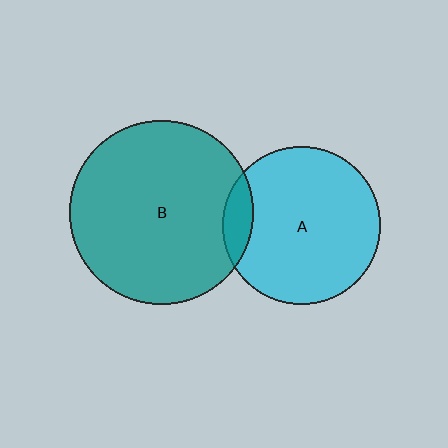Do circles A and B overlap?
Yes.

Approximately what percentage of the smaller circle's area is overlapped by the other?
Approximately 10%.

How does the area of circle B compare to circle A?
Approximately 1.4 times.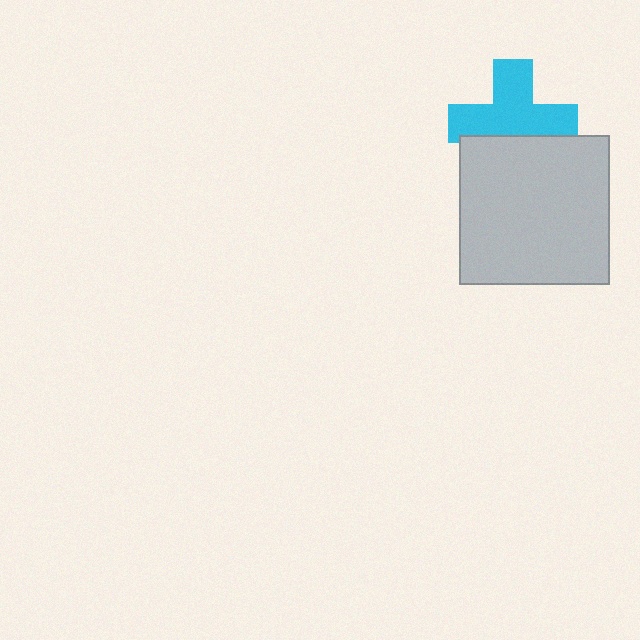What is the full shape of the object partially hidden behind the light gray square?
The partially hidden object is a cyan cross.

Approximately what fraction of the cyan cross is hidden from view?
Roughly 31% of the cyan cross is hidden behind the light gray square.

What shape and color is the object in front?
The object in front is a light gray square.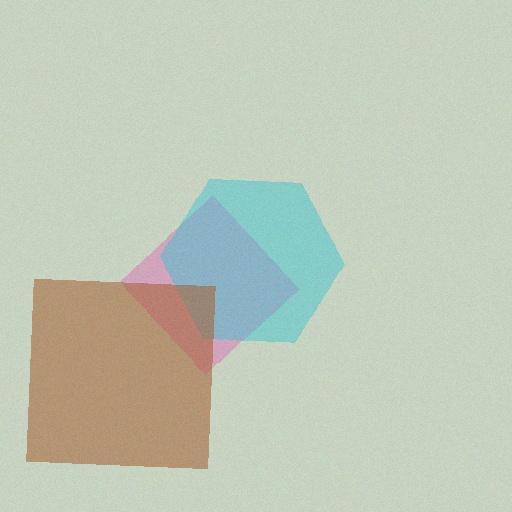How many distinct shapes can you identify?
There are 3 distinct shapes: a pink diamond, a cyan hexagon, a brown square.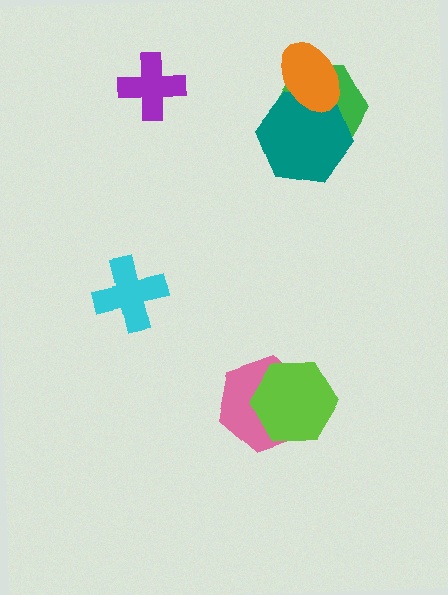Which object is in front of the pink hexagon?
The lime hexagon is in front of the pink hexagon.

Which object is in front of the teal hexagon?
The orange ellipse is in front of the teal hexagon.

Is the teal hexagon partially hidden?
Yes, it is partially covered by another shape.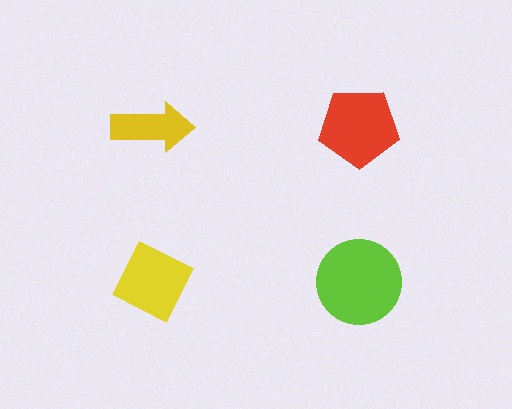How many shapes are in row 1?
2 shapes.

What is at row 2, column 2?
A lime circle.